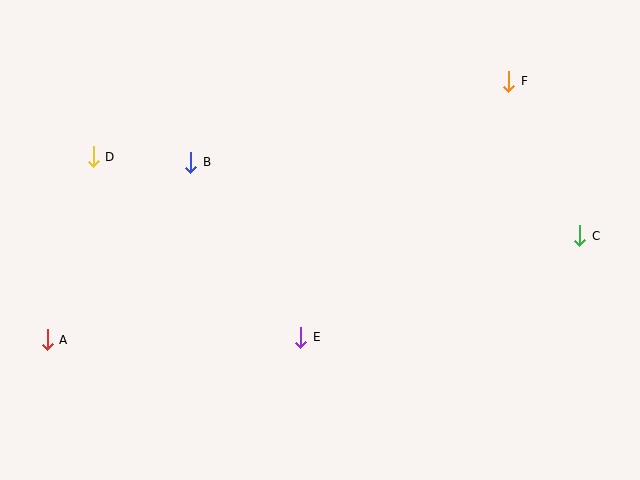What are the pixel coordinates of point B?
Point B is at (191, 162).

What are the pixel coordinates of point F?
Point F is at (509, 81).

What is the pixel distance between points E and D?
The distance between E and D is 275 pixels.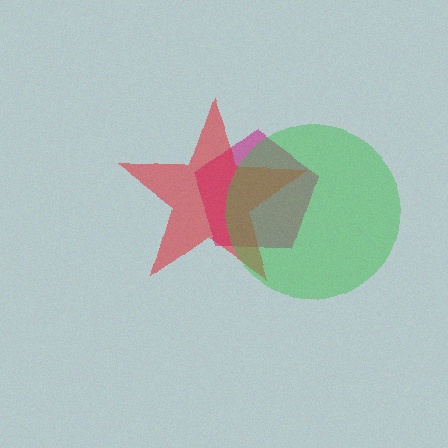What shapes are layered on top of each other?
The layered shapes are: a magenta pentagon, a red star, a green circle.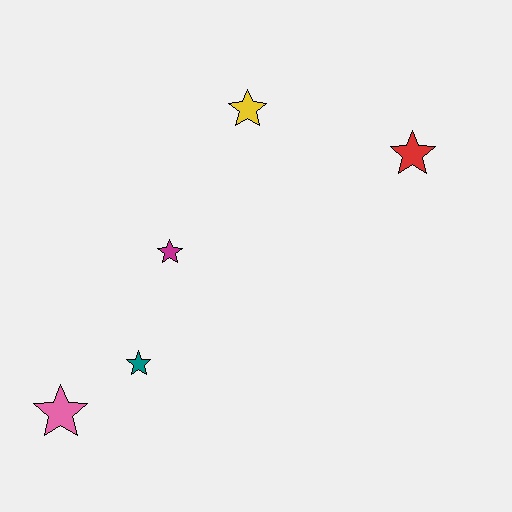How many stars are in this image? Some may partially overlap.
There are 5 stars.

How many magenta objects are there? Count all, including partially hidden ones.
There is 1 magenta object.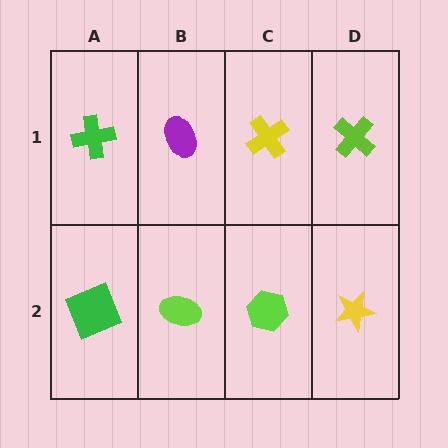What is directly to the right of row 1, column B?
A yellow cross.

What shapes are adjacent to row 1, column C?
A lime hexagon (row 2, column C), a purple ellipse (row 1, column B), a lime cross (row 1, column D).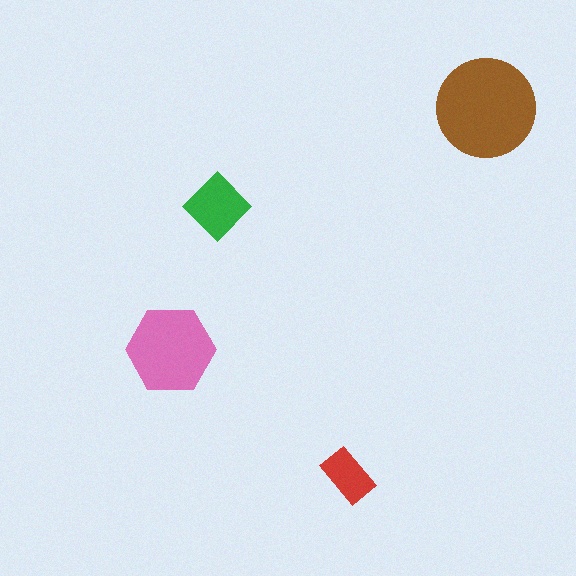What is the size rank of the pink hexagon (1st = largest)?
2nd.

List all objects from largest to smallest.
The brown circle, the pink hexagon, the green diamond, the red rectangle.